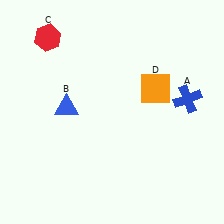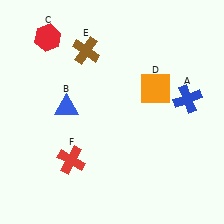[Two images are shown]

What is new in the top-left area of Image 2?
A brown cross (E) was added in the top-left area of Image 2.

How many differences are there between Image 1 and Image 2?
There are 2 differences between the two images.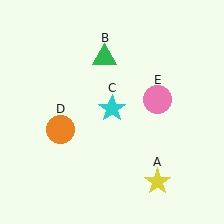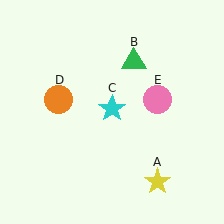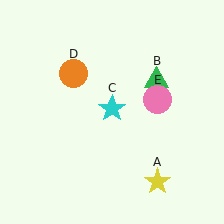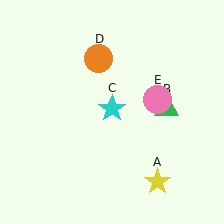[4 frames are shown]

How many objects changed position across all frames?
2 objects changed position: green triangle (object B), orange circle (object D).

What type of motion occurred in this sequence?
The green triangle (object B), orange circle (object D) rotated clockwise around the center of the scene.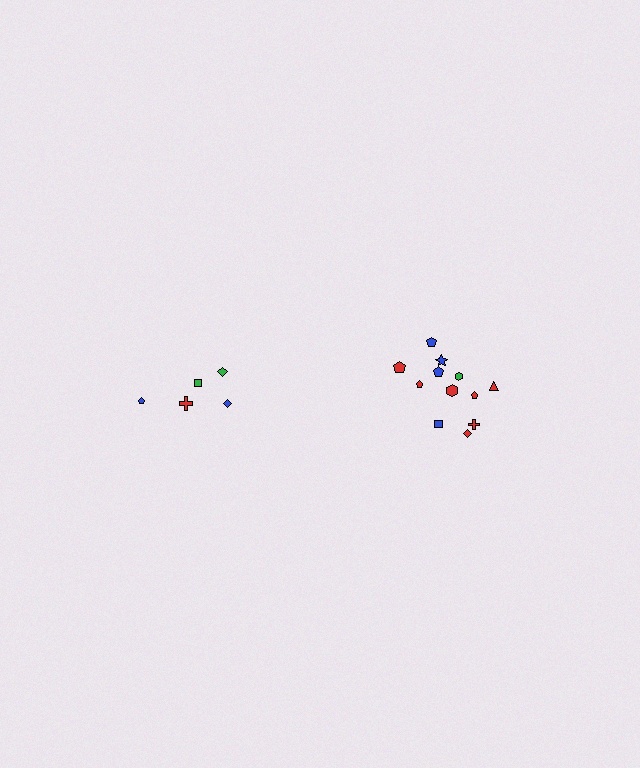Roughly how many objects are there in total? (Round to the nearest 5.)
Roughly 15 objects in total.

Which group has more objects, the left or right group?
The right group.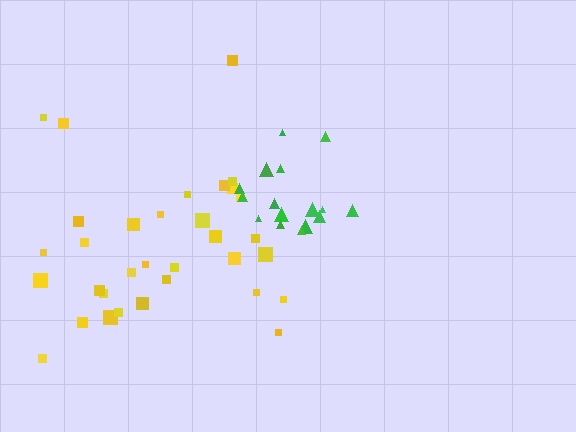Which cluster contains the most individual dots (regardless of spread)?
Yellow (33).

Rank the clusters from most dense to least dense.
green, yellow.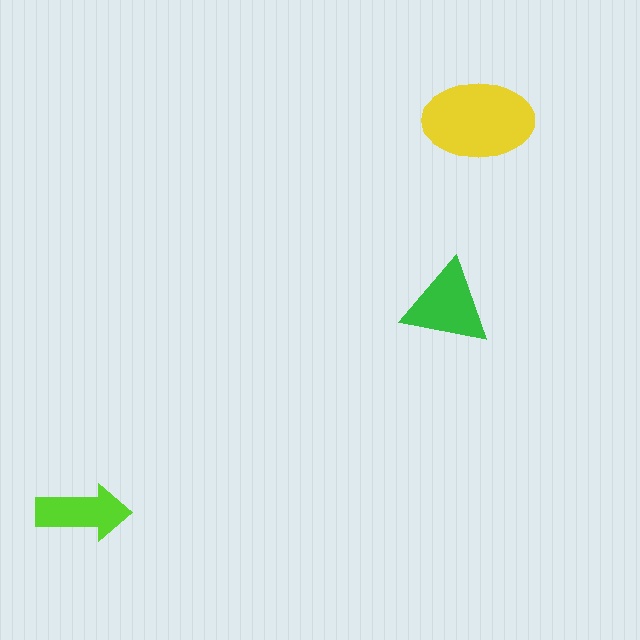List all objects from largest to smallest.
The yellow ellipse, the green triangle, the lime arrow.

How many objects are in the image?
There are 3 objects in the image.